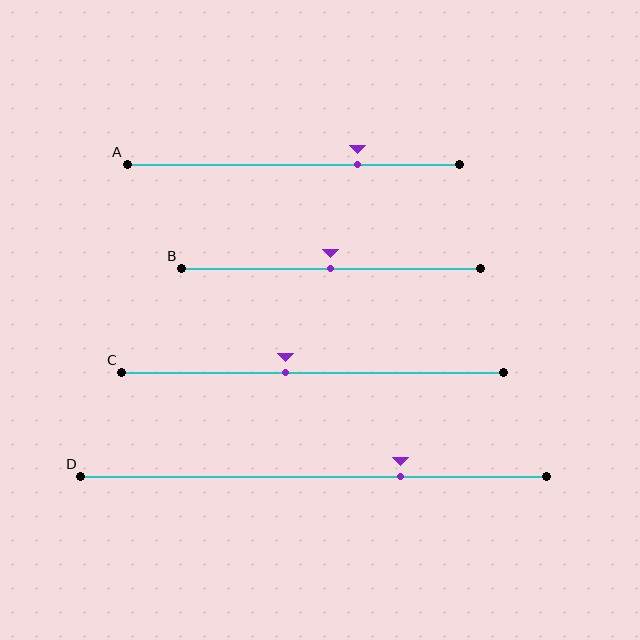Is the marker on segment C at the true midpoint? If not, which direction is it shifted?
No, the marker on segment C is shifted to the left by about 7% of the segment length.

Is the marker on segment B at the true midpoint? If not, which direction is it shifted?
Yes, the marker on segment B is at the true midpoint.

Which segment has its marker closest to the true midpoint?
Segment B has its marker closest to the true midpoint.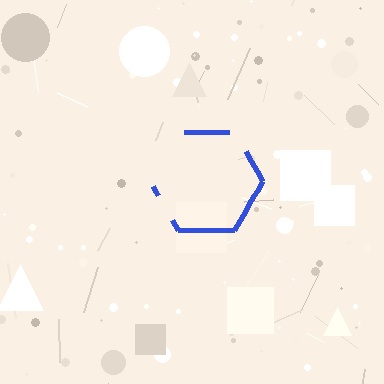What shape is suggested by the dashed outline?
The dashed outline suggests a hexagon.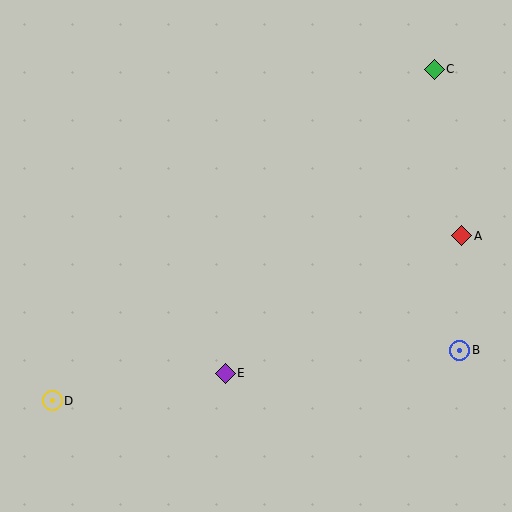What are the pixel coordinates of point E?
Point E is at (225, 373).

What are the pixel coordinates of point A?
Point A is at (462, 236).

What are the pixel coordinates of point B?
Point B is at (460, 350).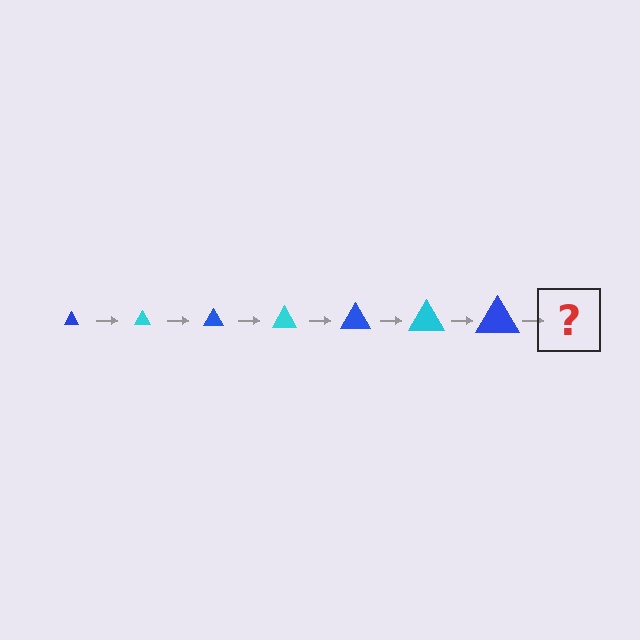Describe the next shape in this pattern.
It should be a cyan triangle, larger than the previous one.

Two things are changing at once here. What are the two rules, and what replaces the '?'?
The two rules are that the triangle grows larger each step and the color cycles through blue and cyan. The '?' should be a cyan triangle, larger than the previous one.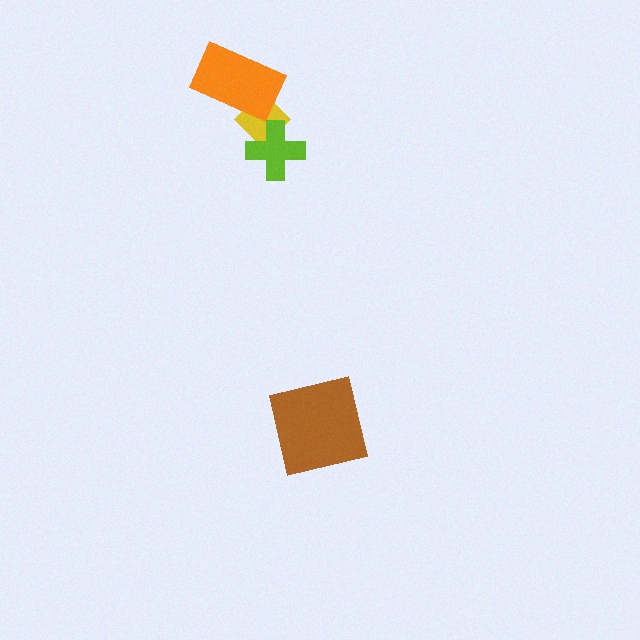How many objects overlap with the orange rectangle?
1 object overlaps with the orange rectangle.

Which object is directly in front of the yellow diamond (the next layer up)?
The orange rectangle is directly in front of the yellow diamond.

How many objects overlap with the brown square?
0 objects overlap with the brown square.